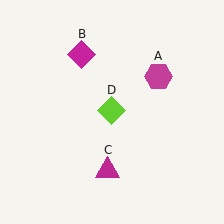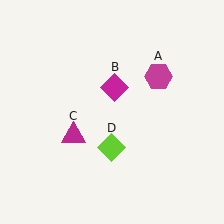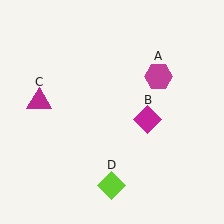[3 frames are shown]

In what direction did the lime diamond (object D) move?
The lime diamond (object D) moved down.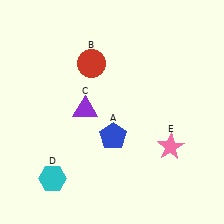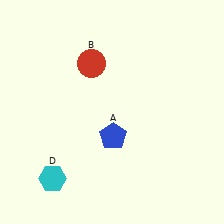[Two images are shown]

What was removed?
The purple triangle (C), the pink star (E) were removed in Image 2.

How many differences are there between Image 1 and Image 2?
There are 2 differences between the two images.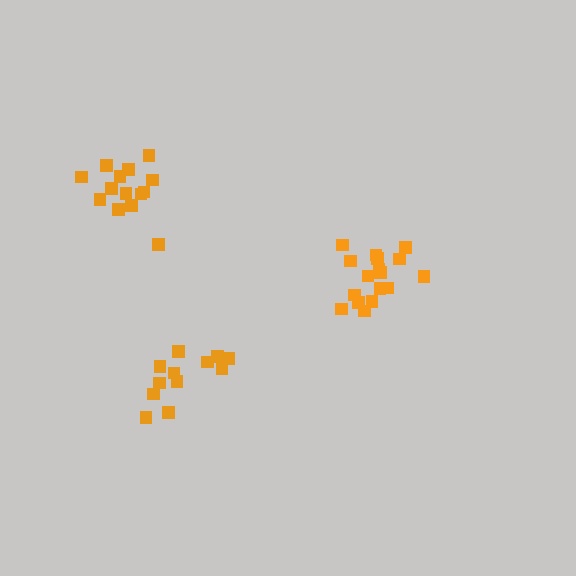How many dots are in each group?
Group 1: 17 dots, Group 2: 12 dots, Group 3: 14 dots (43 total).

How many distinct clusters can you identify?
There are 3 distinct clusters.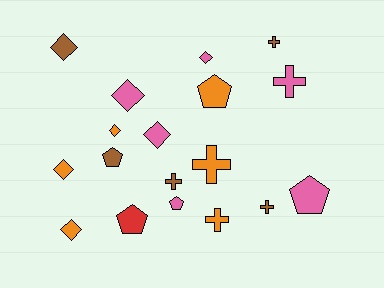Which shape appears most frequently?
Diamond, with 7 objects.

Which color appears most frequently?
Pink, with 6 objects.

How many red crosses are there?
There are no red crosses.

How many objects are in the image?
There are 18 objects.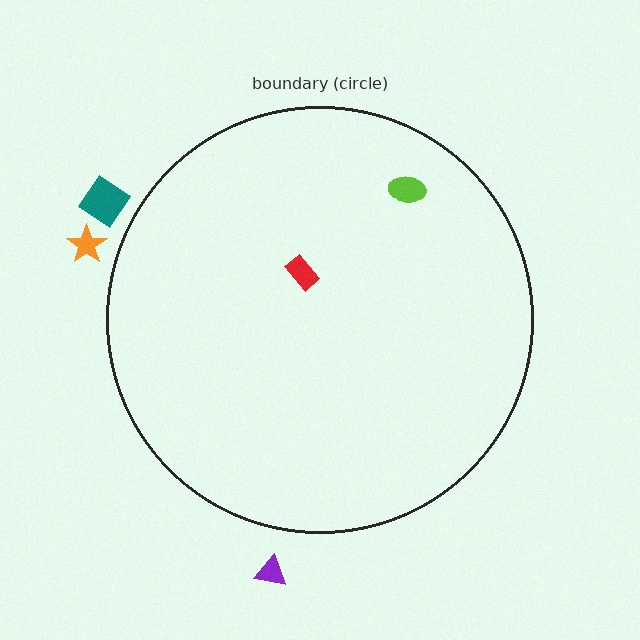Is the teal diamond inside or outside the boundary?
Outside.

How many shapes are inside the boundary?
2 inside, 3 outside.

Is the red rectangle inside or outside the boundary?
Inside.